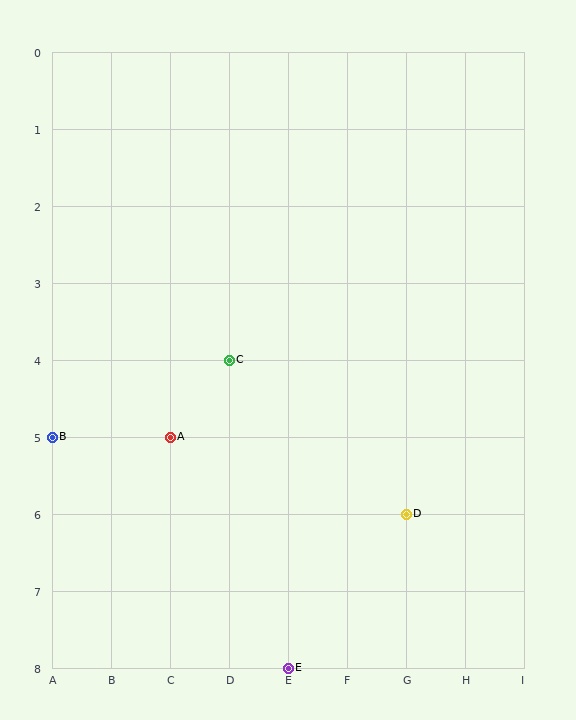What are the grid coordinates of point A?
Point A is at grid coordinates (C, 5).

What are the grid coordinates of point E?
Point E is at grid coordinates (E, 8).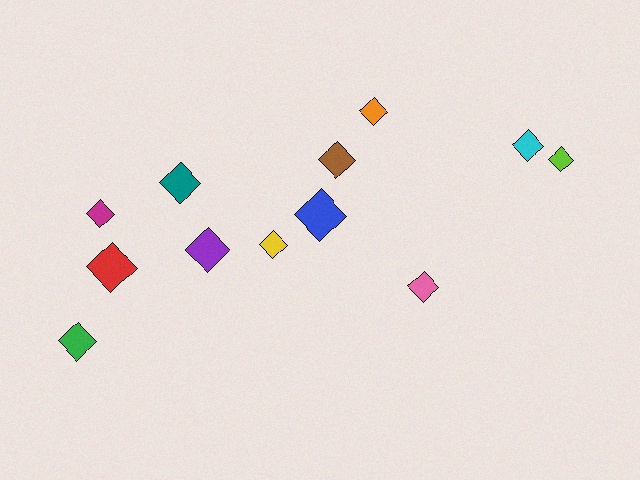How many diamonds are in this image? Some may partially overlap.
There are 12 diamonds.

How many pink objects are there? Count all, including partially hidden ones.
There is 1 pink object.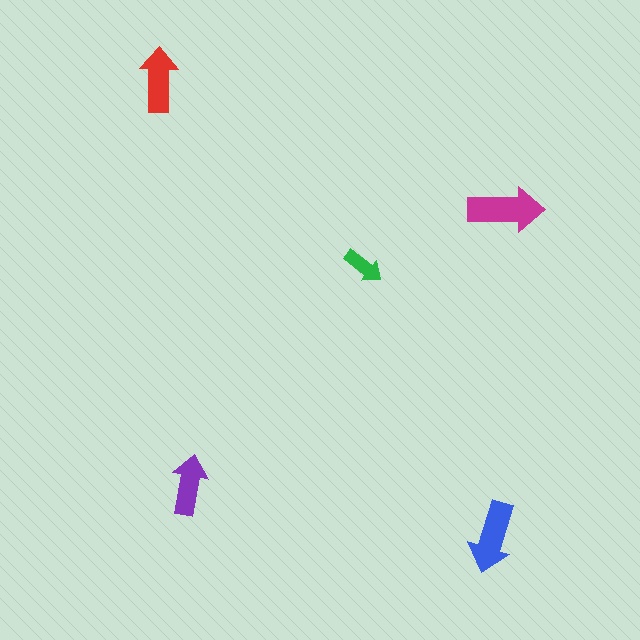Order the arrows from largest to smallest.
the magenta one, the blue one, the red one, the purple one, the green one.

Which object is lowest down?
The blue arrow is bottommost.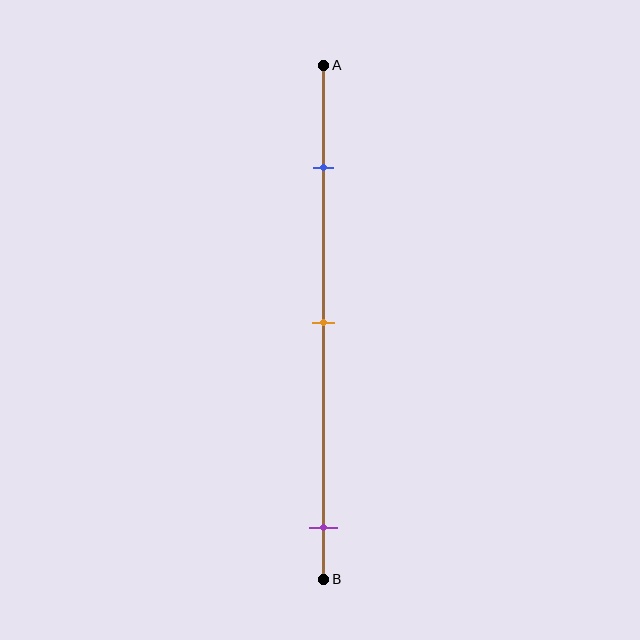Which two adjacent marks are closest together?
The blue and orange marks are the closest adjacent pair.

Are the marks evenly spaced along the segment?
No, the marks are not evenly spaced.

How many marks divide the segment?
There are 3 marks dividing the segment.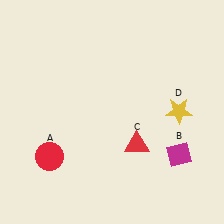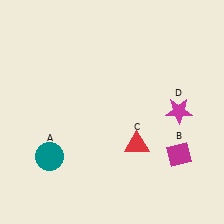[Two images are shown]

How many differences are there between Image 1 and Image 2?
There are 2 differences between the two images.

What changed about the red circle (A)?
In Image 1, A is red. In Image 2, it changed to teal.